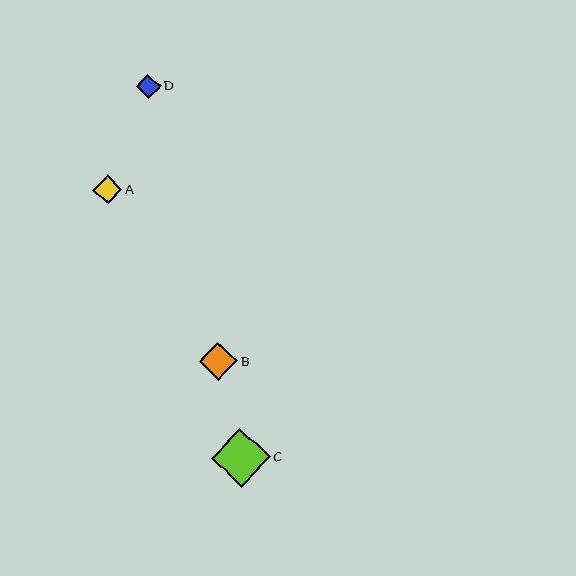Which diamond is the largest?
Diamond C is the largest with a size of approximately 59 pixels.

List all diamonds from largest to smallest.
From largest to smallest: C, B, A, D.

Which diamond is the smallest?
Diamond D is the smallest with a size of approximately 24 pixels.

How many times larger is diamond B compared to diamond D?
Diamond B is approximately 1.6 times the size of diamond D.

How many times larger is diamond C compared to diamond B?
Diamond C is approximately 1.5 times the size of diamond B.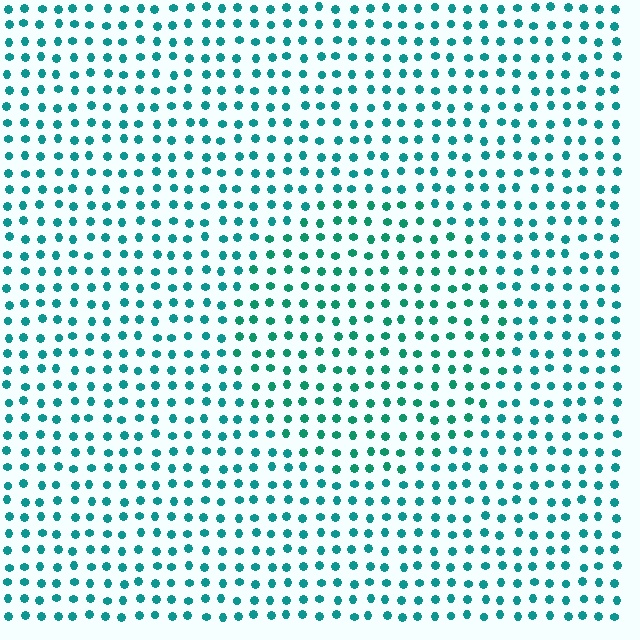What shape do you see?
I see a circle.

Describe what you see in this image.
The image is filled with small teal elements in a uniform arrangement. A circle-shaped region is visible where the elements are tinted to a slightly different hue, forming a subtle color boundary.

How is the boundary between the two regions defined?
The boundary is defined purely by a slight shift in hue (about 18 degrees). Spacing, size, and orientation are identical on both sides.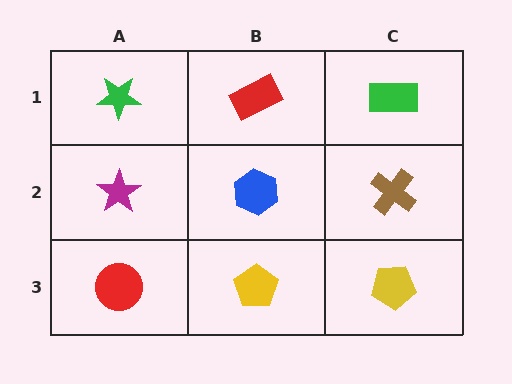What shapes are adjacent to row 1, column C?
A brown cross (row 2, column C), a red rectangle (row 1, column B).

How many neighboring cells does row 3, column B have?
3.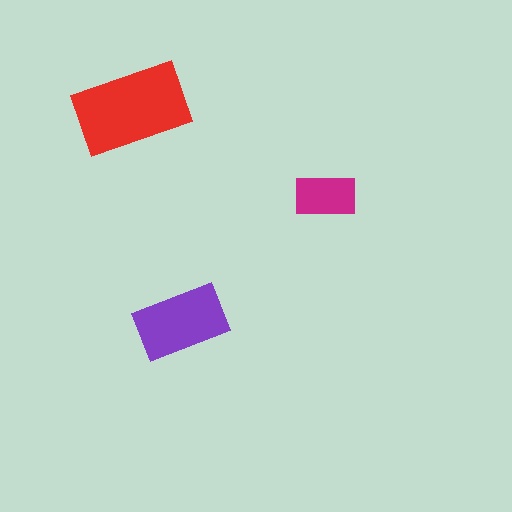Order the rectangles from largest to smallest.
the red one, the purple one, the magenta one.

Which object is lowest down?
The purple rectangle is bottommost.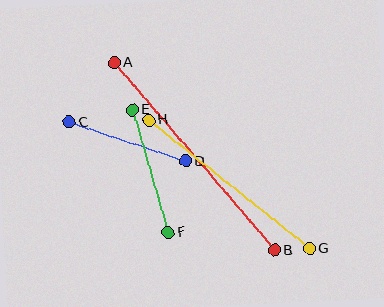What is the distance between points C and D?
The distance is approximately 122 pixels.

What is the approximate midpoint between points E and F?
The midpoint is at approximately (150, 171) pixels.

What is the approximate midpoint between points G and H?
The midpoint is at approximately (229, 184) pixels.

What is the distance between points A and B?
The distance is approximately 247 pixels.